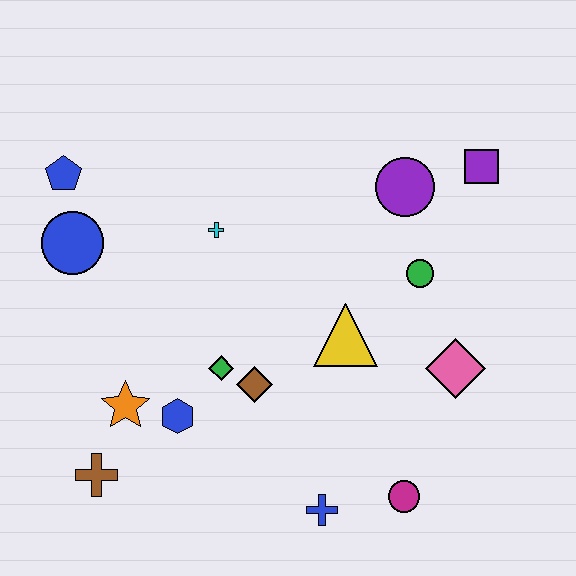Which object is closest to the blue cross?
The magenta circle is closest to the blue cross.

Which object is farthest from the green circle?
The brown cross is farthest from the green circle.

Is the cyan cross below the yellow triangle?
No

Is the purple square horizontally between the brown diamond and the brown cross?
No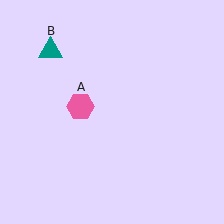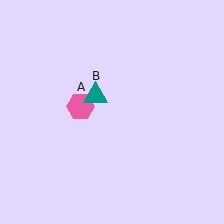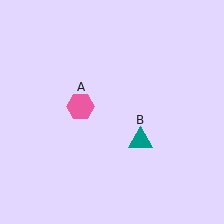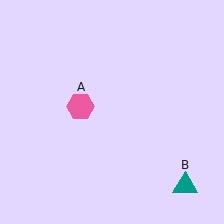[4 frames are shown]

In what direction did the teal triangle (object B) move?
The teal triangle (object B) moved down and to the right.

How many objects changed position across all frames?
1 object changed position: teal triangle (object B).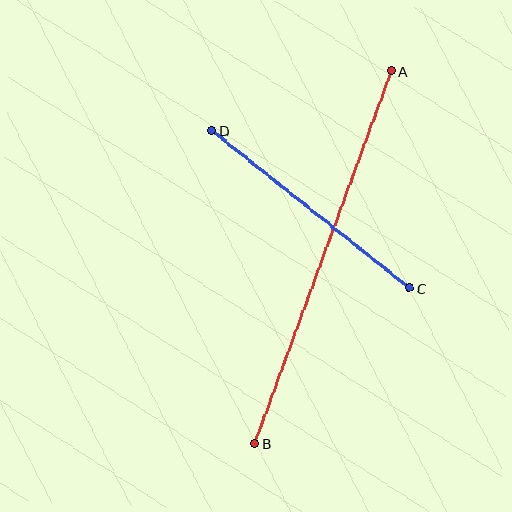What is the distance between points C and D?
The distance is approximately 253 pixels.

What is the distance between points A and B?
The distance is approximately 397 pixels.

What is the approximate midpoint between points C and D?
The midpoint is at approximately (310, 209) pixels.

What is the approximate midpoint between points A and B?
The midpoint is at approximately (323, 257) pixels.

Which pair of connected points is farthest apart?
Points A and B are farthest apart.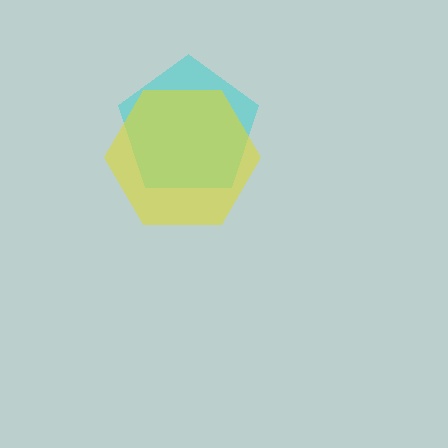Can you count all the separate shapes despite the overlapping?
Yes, there are 2 separate shapes.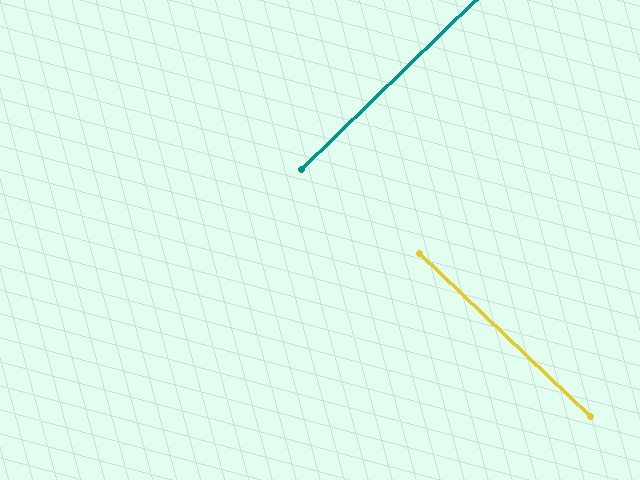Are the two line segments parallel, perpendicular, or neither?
Perpendicular — they meet at approximately 88°.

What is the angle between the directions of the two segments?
Approximately 88 degrees.